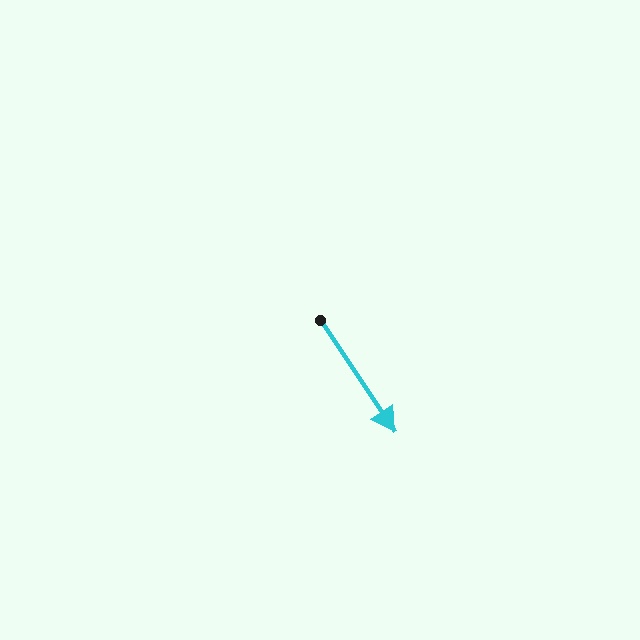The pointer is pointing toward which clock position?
Roughly 5 o'clock.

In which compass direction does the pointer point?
Southeast.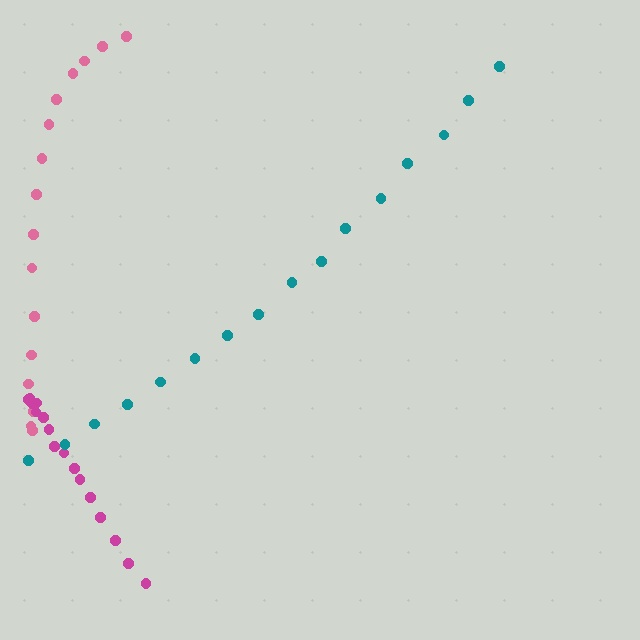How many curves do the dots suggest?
There are 3 distinct paths.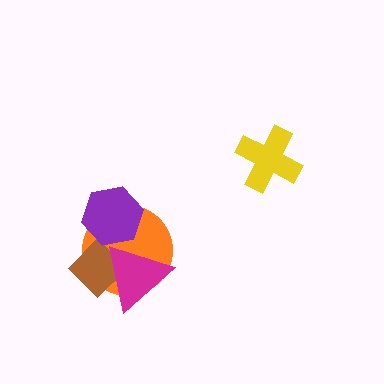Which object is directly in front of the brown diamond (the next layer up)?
The magenta triangle is directly in front of the brown diamond.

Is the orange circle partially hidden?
Yes, it is partially covered by another shape.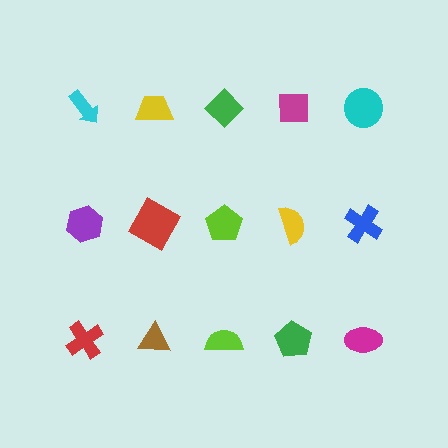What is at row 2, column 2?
A red square.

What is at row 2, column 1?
A purple hexagon.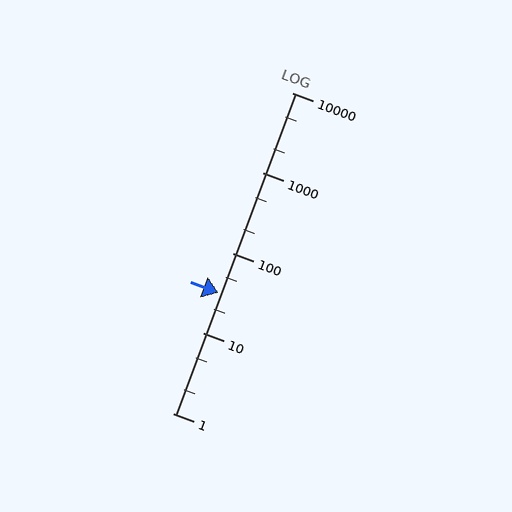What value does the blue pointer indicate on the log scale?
The pointer indicates approximately 32.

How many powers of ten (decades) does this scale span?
The scale spans 4 decades, from 1 to 10000.